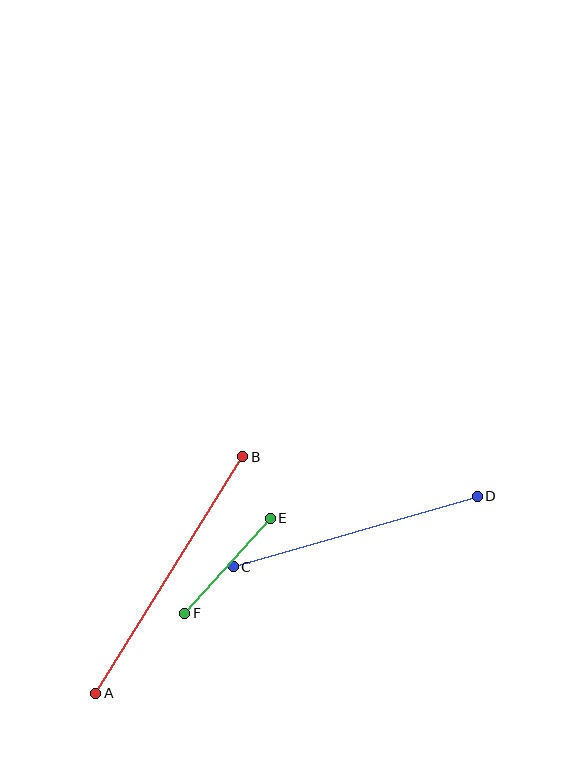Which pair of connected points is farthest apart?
Points A and B are farthest apart.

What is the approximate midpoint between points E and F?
The midpoint is at approximately (228, 566) pixels.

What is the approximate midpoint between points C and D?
The midpoint is at approximately (355, 532) pixels.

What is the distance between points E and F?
The distance is approximately 128 pixels.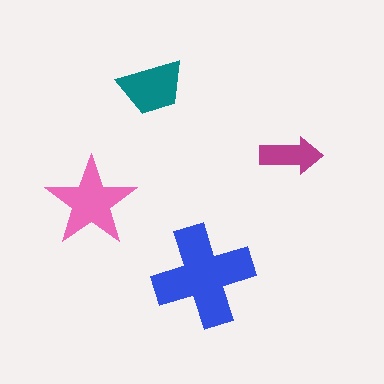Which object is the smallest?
The magenta arrow.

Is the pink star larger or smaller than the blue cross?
Smaller.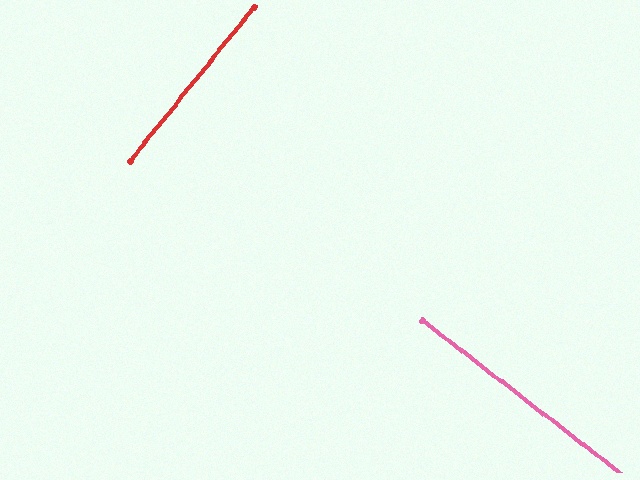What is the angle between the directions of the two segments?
Approximately 89 degrees.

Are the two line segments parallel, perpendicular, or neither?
Perpendicular — they meet at approximately 89°.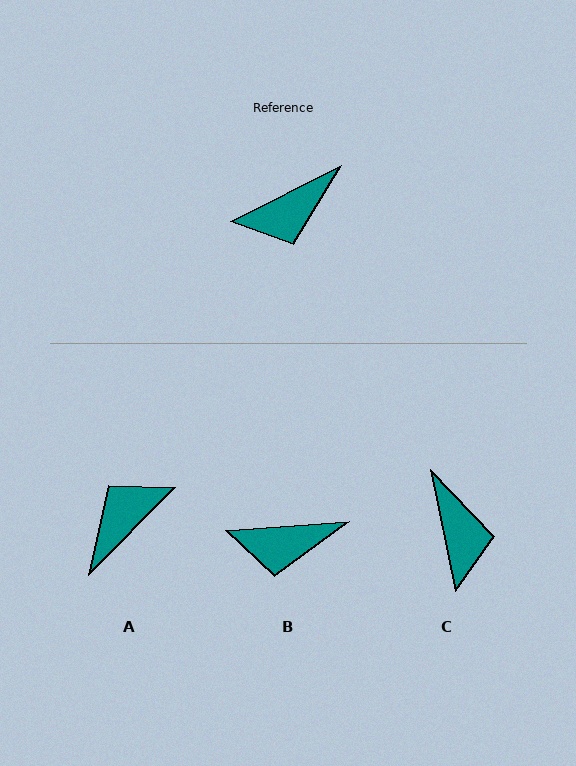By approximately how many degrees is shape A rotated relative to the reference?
Approximately 161 degrees clockwise.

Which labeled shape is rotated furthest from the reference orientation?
A, about 161 degrees away.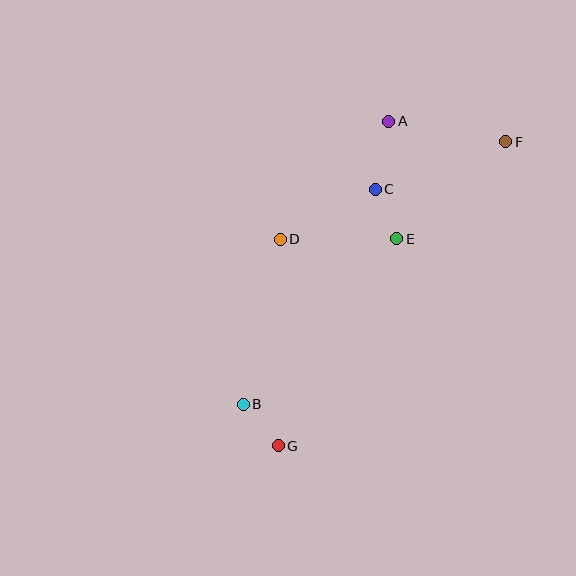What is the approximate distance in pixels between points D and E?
The distance between D and E is approximately 116 pixels.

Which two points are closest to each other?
Points C and E are closest to each other.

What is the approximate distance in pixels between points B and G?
The distance between B and G is approximately 54 pixels.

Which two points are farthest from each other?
Points F and G are farthest from each other.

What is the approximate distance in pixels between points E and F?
The distance between E and F is approximately 146 pixels.